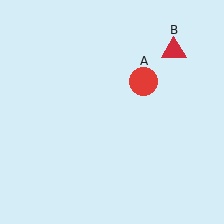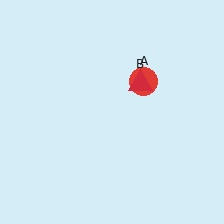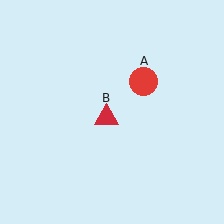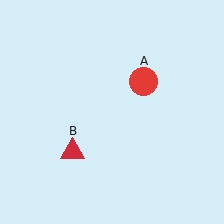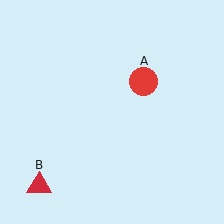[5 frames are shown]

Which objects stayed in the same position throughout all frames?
Red circle (object A) remained stationary.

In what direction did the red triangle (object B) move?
The red triangle (object B) moved down and to the left.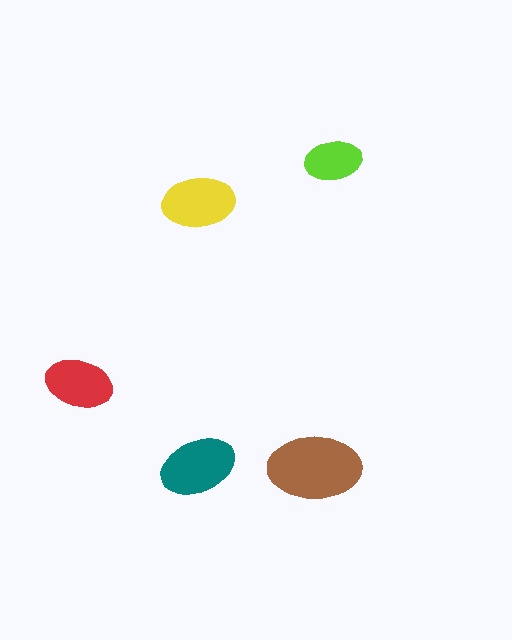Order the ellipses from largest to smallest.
the brown one, the teal one, the yellow one, the red one, the lime one.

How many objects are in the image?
There are 5 objects in the image.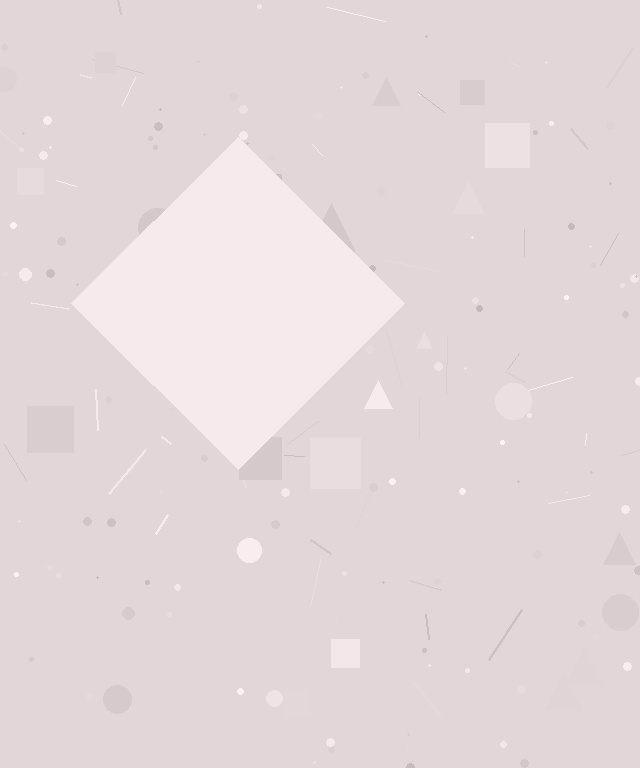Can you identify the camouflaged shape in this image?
The camouflaged shape is a diamond.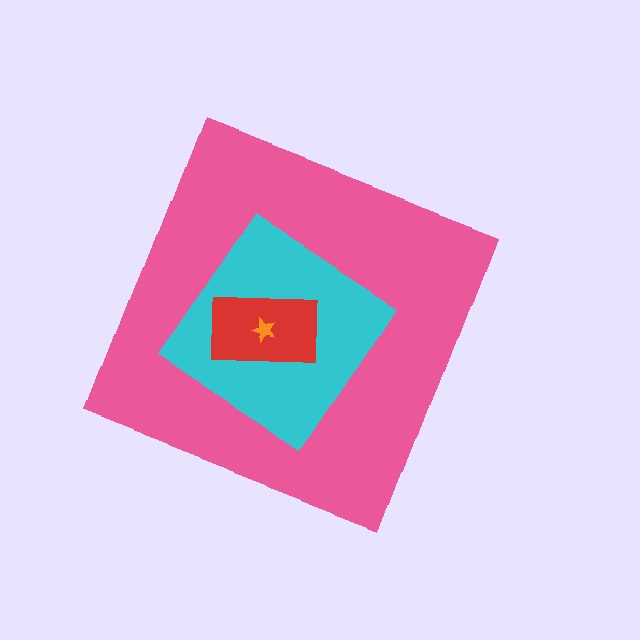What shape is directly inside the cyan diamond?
The red rectangle.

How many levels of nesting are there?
4.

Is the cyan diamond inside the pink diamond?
Yes.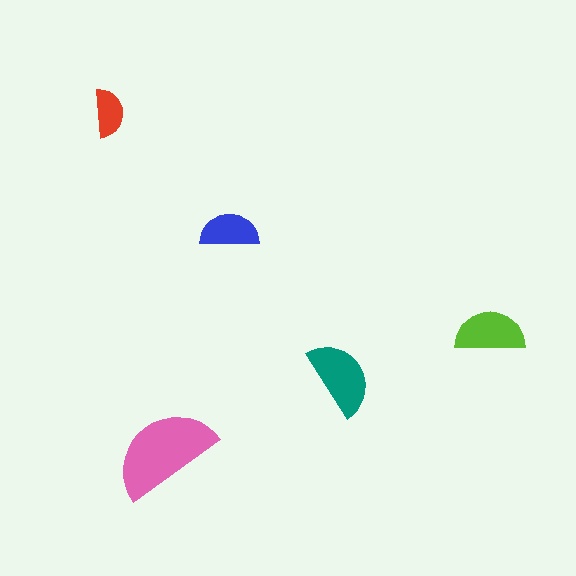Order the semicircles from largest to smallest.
the pink one, the teal one, the lime one, the blue one, the red one.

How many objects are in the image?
There are 5 objects in the image.